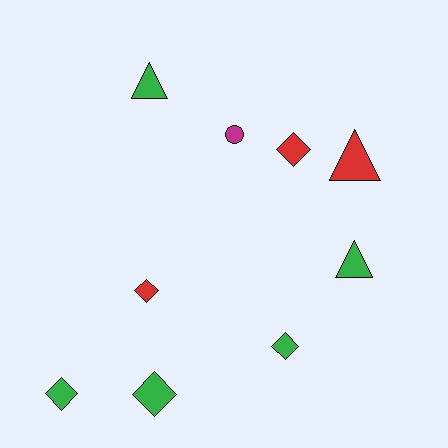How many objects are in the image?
There are 9 objects.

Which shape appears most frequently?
Diamond, with 5 objects.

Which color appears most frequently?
Green, with 5 objects.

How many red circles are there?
There are no red circles.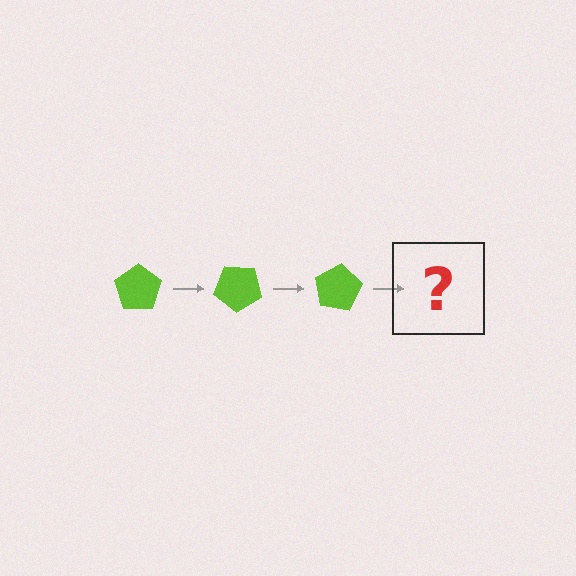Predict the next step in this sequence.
The next step is a lime pentagon rotated 120 degrees.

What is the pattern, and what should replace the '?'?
The pattern is that the pentagon rotates 40 degrees each step. The '?' should be a lime pentagon rotated 120 degrees.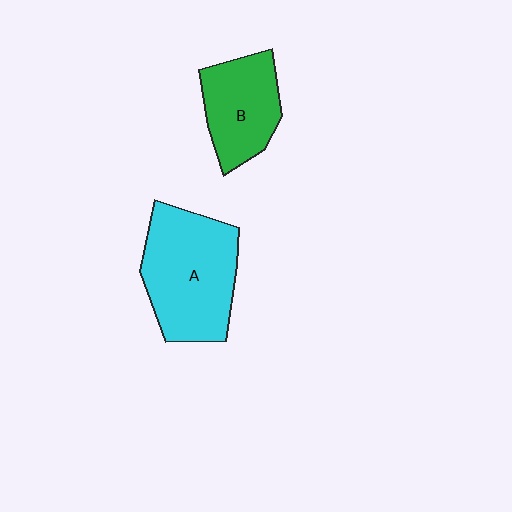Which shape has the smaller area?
Shape B (green).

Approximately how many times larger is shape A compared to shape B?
Approximately 1.5 times.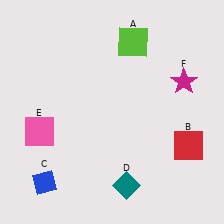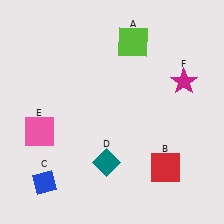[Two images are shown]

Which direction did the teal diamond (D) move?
The teal diamond (D) moved up.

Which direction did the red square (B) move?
The red square (B) moved left.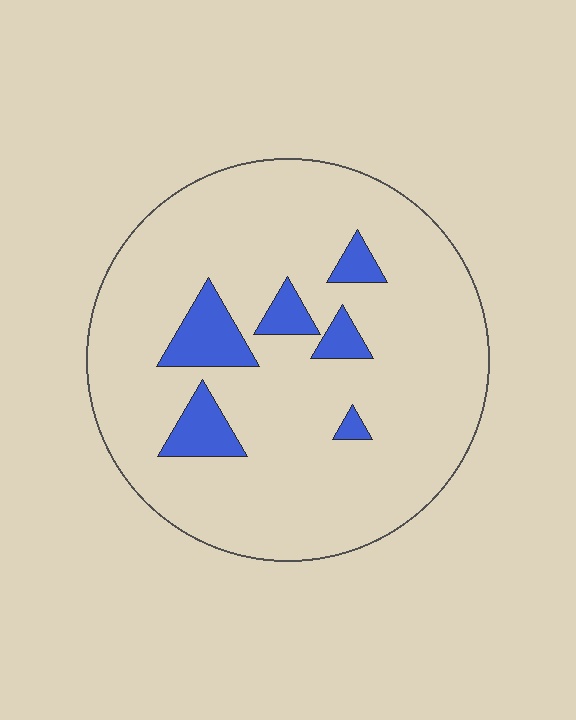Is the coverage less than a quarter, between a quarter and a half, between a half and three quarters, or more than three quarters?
Less than a quarter.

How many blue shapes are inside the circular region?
6.